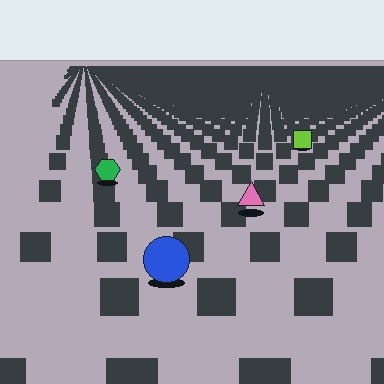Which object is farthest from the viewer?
The lime square is farthest from the viewer. It appears smaller and the ground texture around it is denser.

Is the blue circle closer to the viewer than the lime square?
Yes. The blue circle is closer — you can tell from the texture gradient: the ground texture is coarser near it.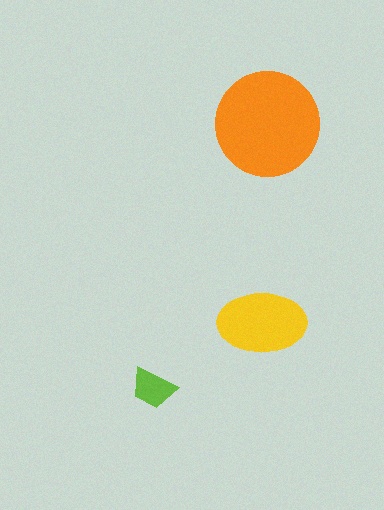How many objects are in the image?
There are 3 objects in the image.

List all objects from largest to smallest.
The orange circle, the yellow ellipse, the lime trapezoid.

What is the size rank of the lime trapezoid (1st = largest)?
3rd.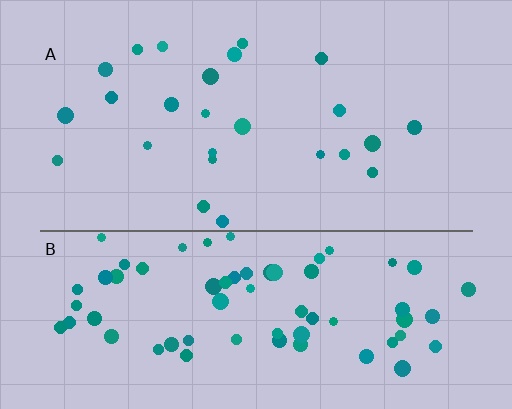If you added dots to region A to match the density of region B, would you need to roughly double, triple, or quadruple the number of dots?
Approximately triple.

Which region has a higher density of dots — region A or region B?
B (the bottom).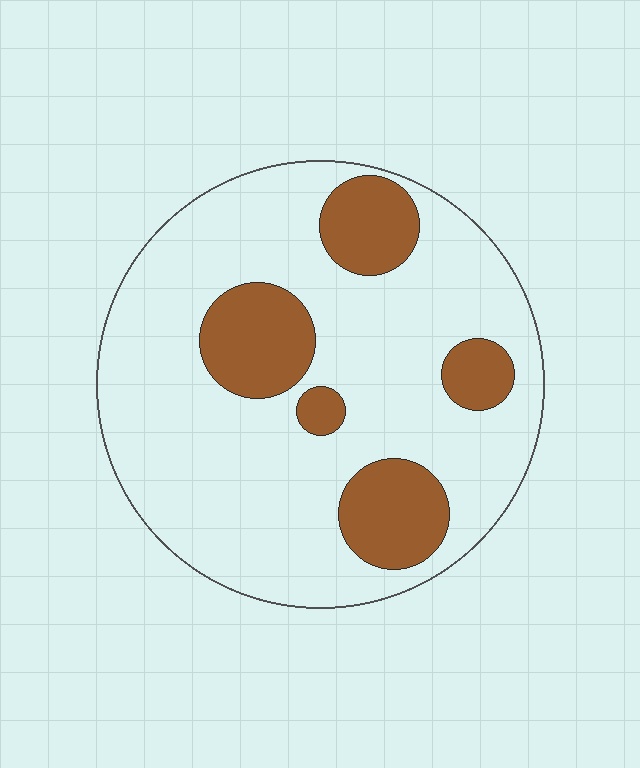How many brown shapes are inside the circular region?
5.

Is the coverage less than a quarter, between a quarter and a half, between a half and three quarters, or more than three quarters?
Less than a quarter.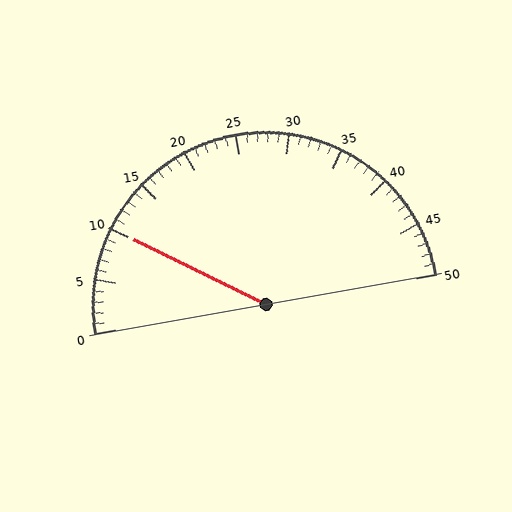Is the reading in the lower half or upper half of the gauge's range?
The reading is in the lower half of the range (0 to 50).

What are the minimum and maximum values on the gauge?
The gauge ranges from 0 to 50.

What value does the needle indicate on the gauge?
The needle indicates approximately 10.